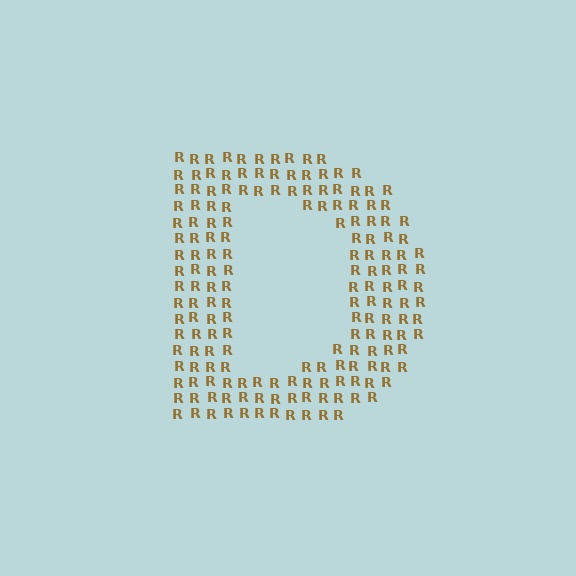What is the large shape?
The large shape is the letter D.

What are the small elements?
The small elements are letter R's.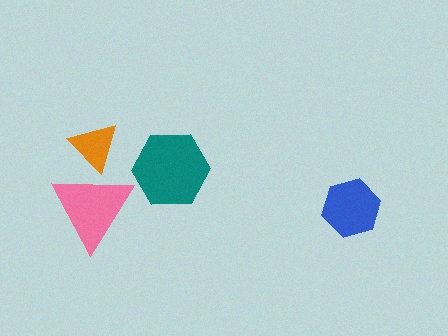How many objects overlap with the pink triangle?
1 object overlaps with the pink triangle.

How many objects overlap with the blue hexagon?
0 objects overlap with the blue hexagon.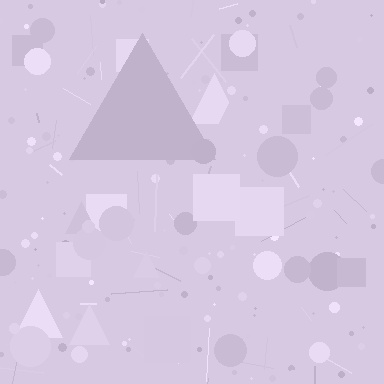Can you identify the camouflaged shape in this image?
The camouflaged shape is a triangle.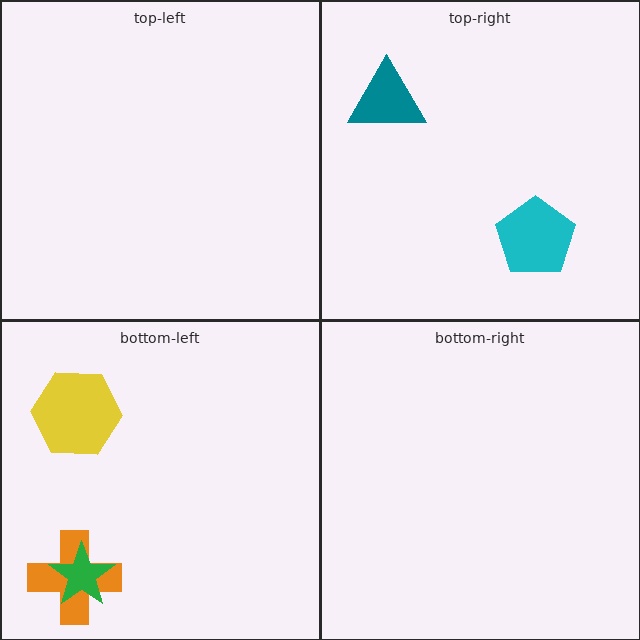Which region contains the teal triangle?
The top-right region.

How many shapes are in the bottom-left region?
3.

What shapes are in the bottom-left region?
The orange cross, the yellow hexagon, the green star.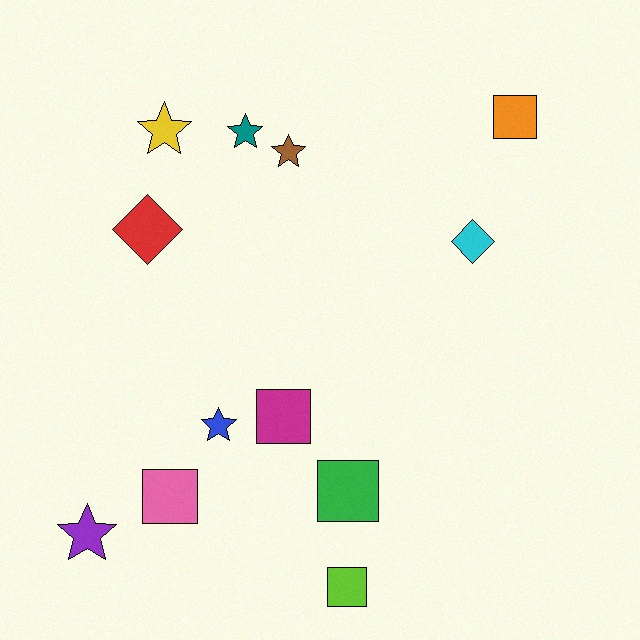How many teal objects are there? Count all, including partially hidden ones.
There is 1 teal object.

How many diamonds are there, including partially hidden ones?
There are 2 diamonds.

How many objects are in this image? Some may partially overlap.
There are 12 objects.